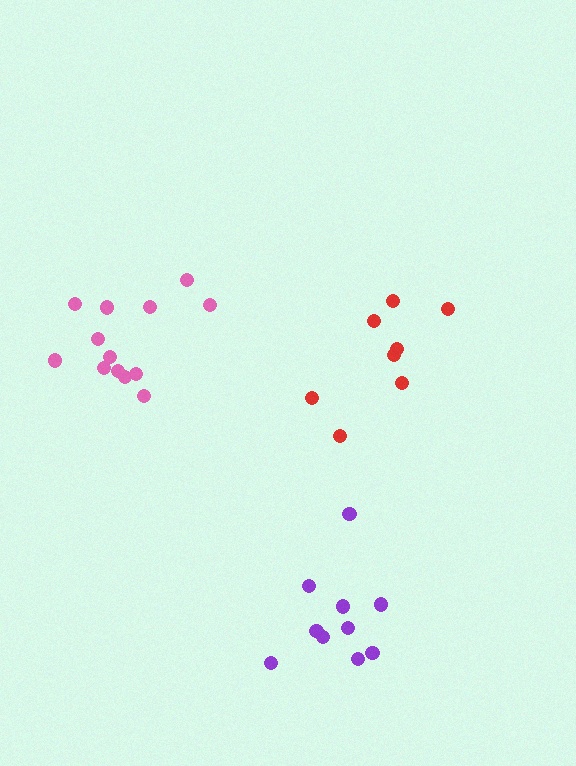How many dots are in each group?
Group 1: 8 dots, Group 2: 13 dots, Group 3: 11 dots (32 total).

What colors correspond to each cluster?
The clusters are colored: red, pink, purple.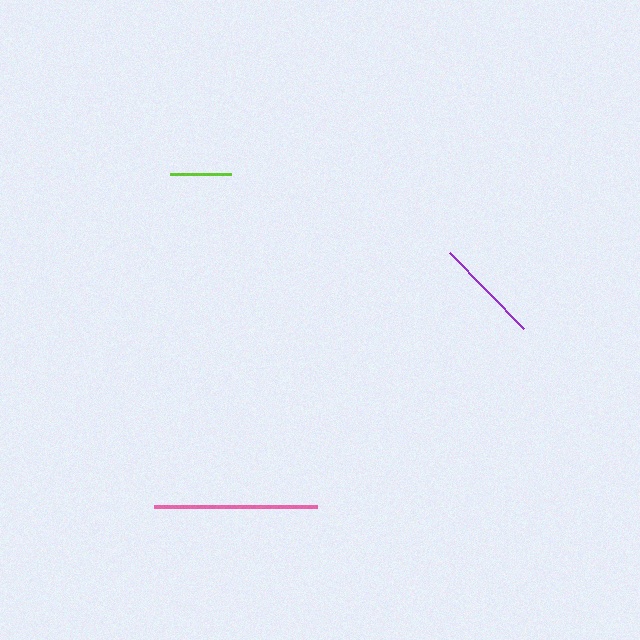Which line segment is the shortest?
The lime line is the shortest at approximately 60 pixels.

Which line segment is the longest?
The pink line is the longest at approximately 163 pixels.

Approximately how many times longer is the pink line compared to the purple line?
The pink line is approximately 1.5 times the length of the purple line.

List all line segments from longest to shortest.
From longest to shortest: pink, purple, lime.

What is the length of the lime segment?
The lime segment is approximately 60 pixels long.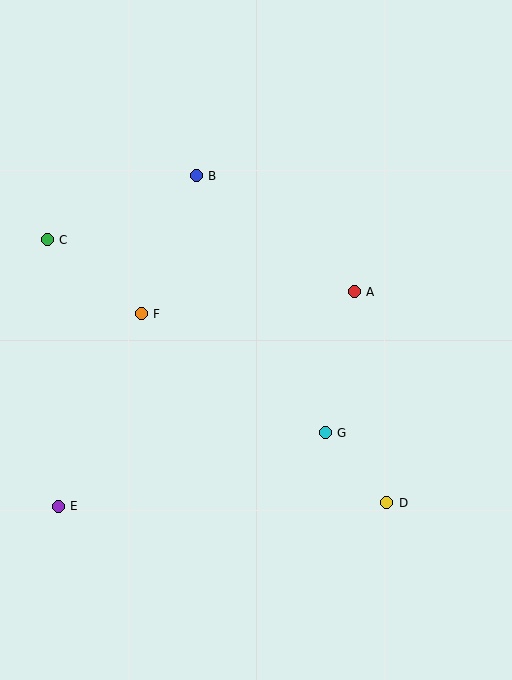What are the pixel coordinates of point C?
Point C is at (47, 240).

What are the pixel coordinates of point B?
Point B is at (196, 176).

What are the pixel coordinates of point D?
Point D is at (387, 503).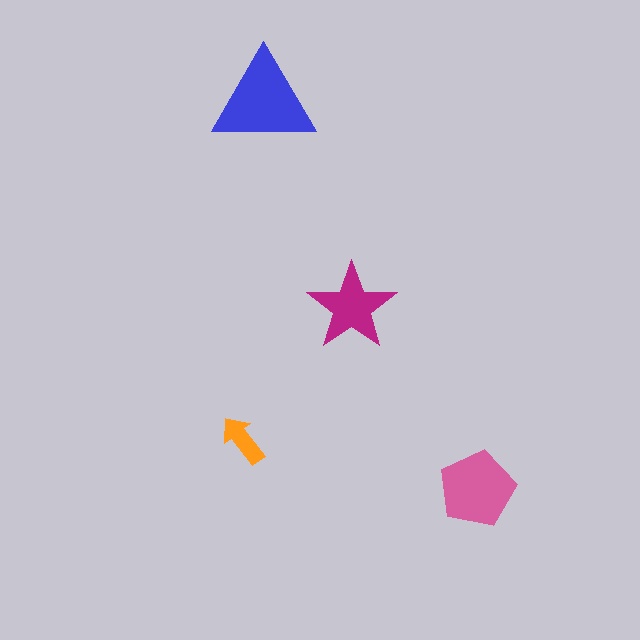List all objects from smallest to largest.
The orange arrow, the magenta star, the pink pentagon, the blue triangle.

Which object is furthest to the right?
The pink pentagon is rightmost.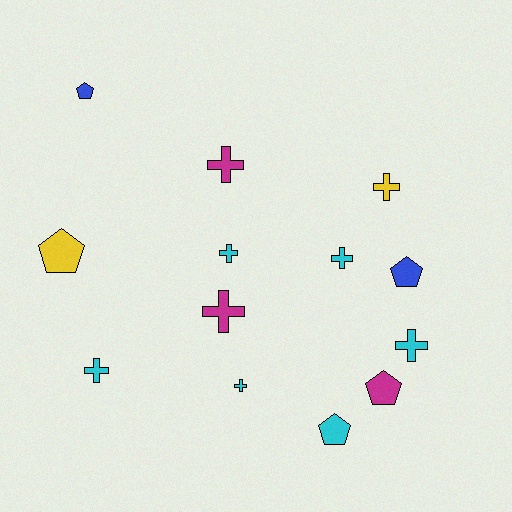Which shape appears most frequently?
Cross, with 8 objects.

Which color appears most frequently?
Cyan, with 6 objects.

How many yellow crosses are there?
There is 1 yellow cross.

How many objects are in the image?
There are 13 objects.